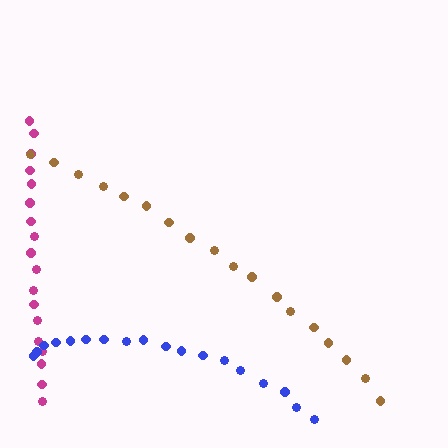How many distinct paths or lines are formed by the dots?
There are 3 distinct paths.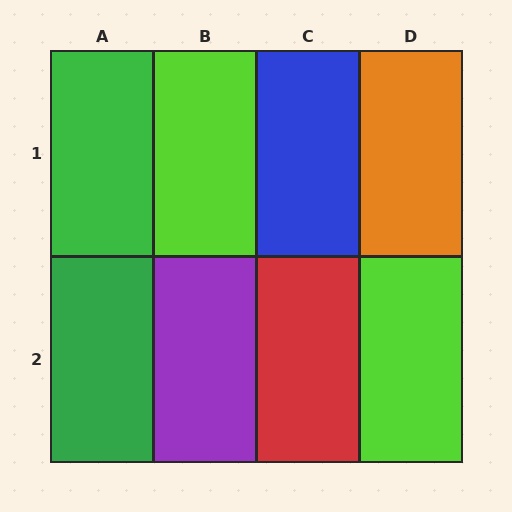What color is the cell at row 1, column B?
Lime.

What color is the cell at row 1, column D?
Orange.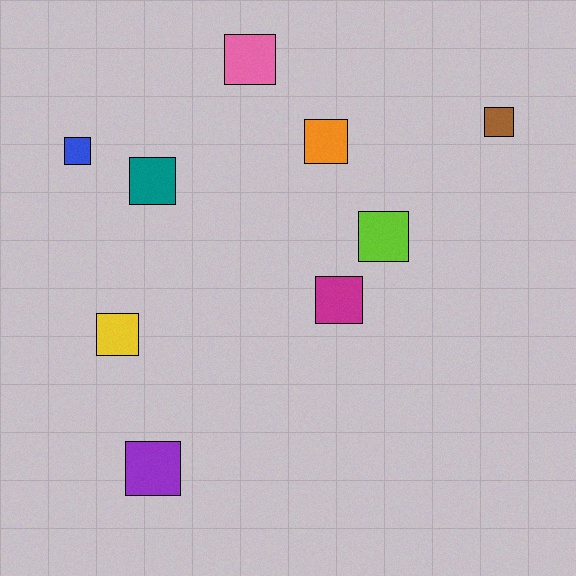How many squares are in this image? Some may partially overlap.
There are 9 squares.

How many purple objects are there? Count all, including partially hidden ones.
There is 1 purple object.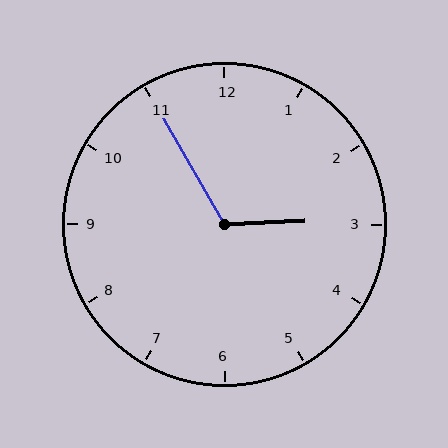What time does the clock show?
2:55.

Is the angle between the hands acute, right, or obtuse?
It is obtuse.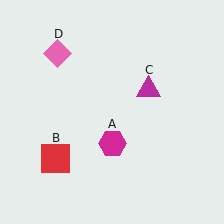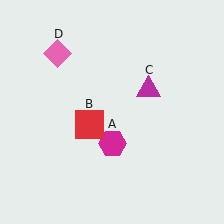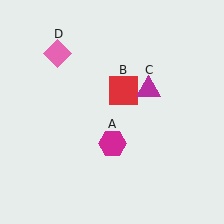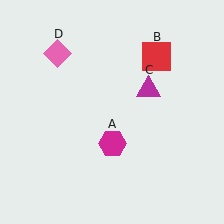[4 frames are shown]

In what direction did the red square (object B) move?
The red square (object B) moved up and to the right.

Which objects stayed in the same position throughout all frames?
Magenta hexagon (object A) and magenta triangle (object C) and pink diamond (object D) remained stationary.